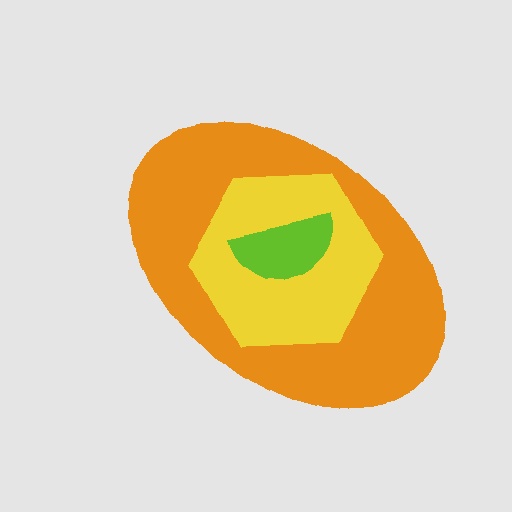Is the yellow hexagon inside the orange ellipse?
Yes.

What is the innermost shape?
The lime semicircle.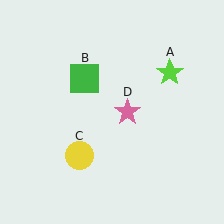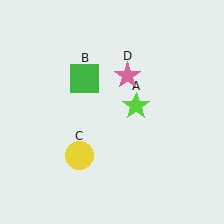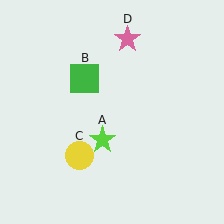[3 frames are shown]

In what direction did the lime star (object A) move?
The lime star (object A) moved down and to the left.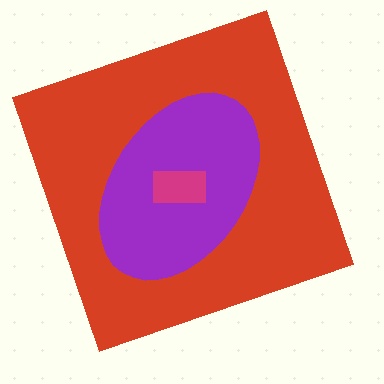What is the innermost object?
The magenta rectangle.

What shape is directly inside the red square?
The purple ellipse.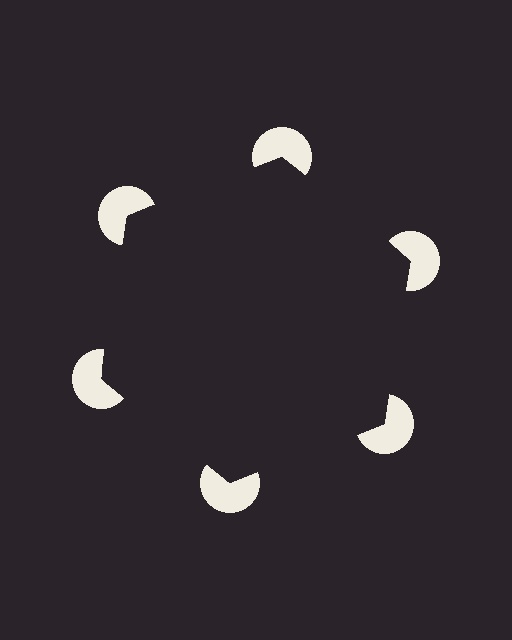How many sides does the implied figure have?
6 sides.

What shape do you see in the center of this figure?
An illusory hexagon — its edges are inferred from the aligned wedge cuts in the pac-man discs, not physically drawn.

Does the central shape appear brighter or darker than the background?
It typically appears slightly darker than the background, even though no actual brightness change is drawn.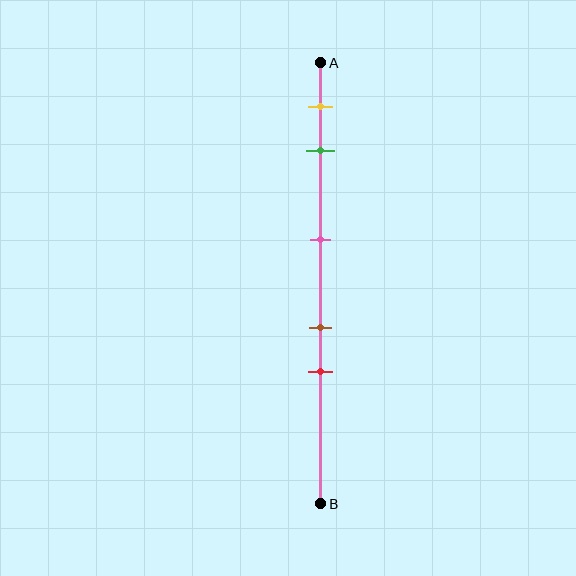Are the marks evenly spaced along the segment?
No, the marks are not evenly spaced.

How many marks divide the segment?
There are 5 marks dividing the segment.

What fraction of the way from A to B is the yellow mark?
The yellow mark is approximately 10% (0.1) of the way from A to B.